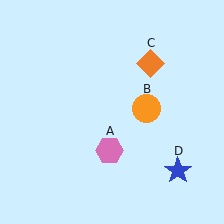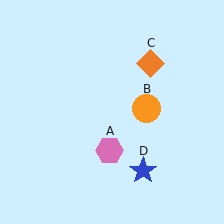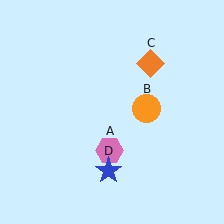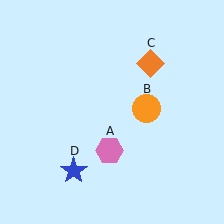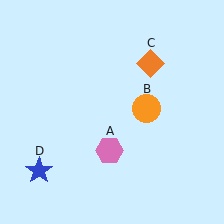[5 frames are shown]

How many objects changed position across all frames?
1 object changed position: blue star (object D).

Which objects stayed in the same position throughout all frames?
Pink hexagon (object A) and orange circle (object B) and orange diamond (object C) remained stationary.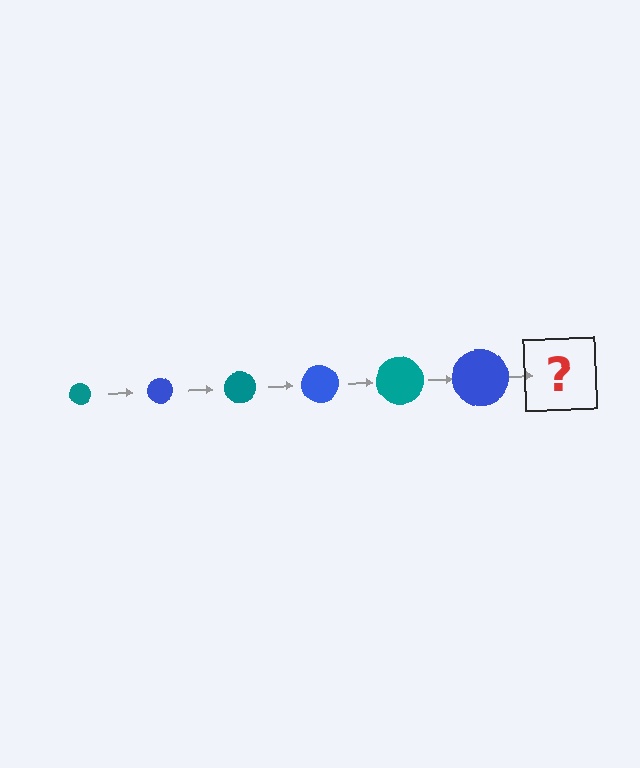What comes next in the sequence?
The next element should be a teal circle, larger than the previous one.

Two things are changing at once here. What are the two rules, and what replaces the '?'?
The two rules are that the circle grows larger each step and the color cycles through teal and blue. The '?' should be a teal circle, larger than the previous one.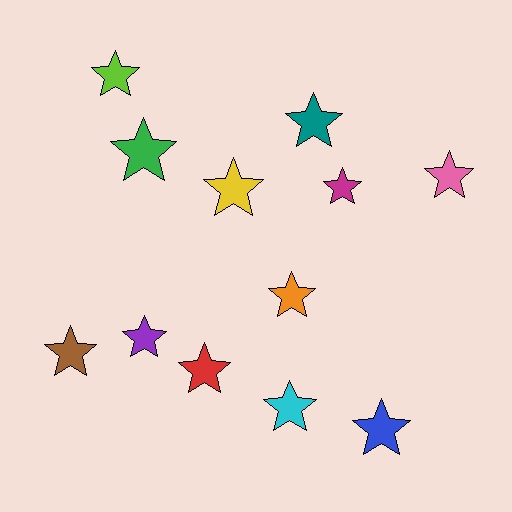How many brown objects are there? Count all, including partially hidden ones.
There is 1 brown object.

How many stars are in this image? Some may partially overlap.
There are 12 stars.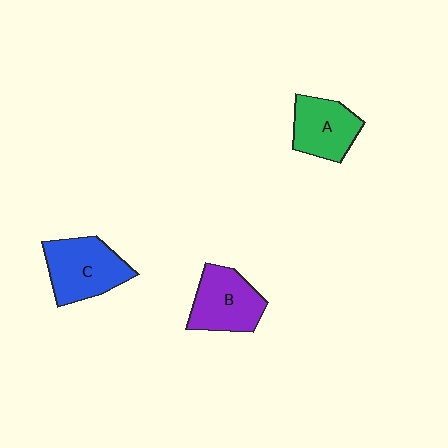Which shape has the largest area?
Shape C (blue).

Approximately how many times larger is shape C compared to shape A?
Approximately 1.2 times.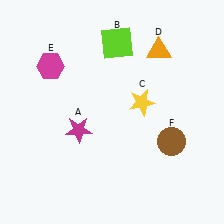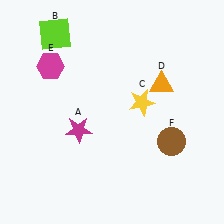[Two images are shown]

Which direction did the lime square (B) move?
The lime square (B) moved left.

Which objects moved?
The objects that moved are: the lime square (B), the orange triangle (D).